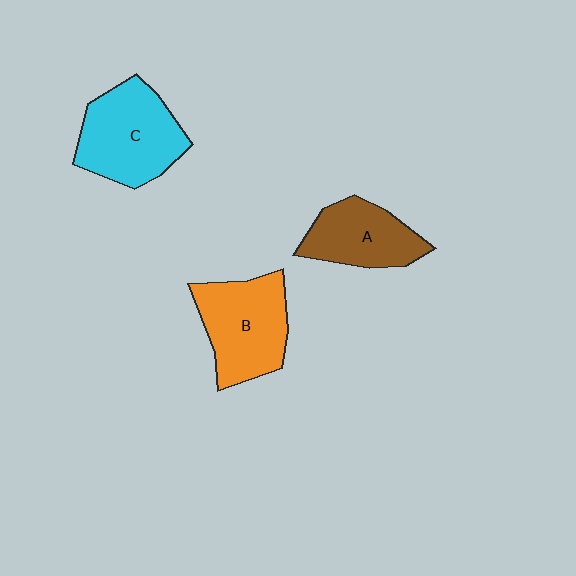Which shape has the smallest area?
Shape A (brown).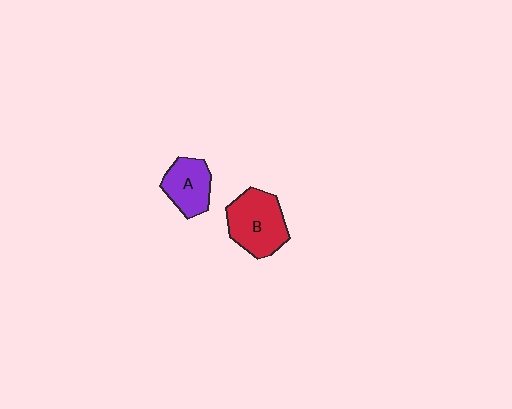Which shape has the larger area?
Shape B (red).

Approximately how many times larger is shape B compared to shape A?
Approximately 1.4 times.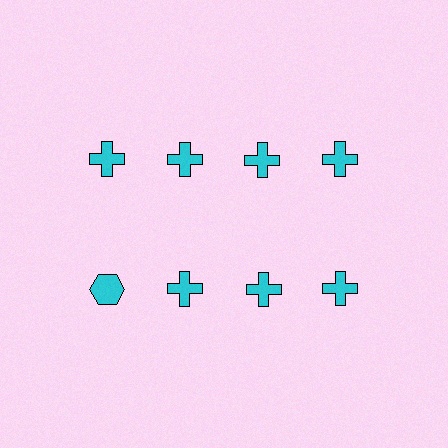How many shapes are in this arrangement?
There are 8 shapes arranged in a grid pattern.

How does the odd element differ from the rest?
It has a different shape: hexagon instead of cross.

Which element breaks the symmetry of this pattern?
The cyan hexagon in the second row, leftmost column breaks the symmetry. All other shapes are cyan crosses.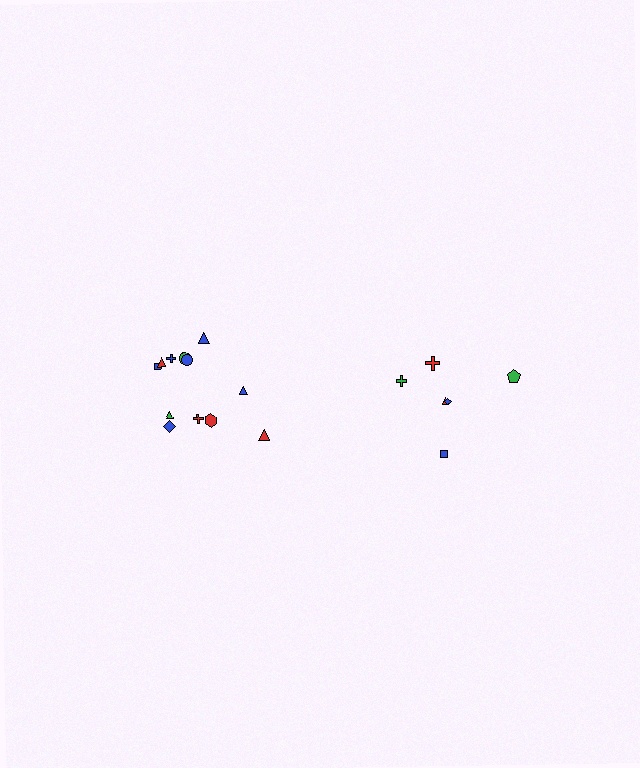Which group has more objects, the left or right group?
The left group.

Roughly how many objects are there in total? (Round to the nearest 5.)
Roughly 20 objects in total.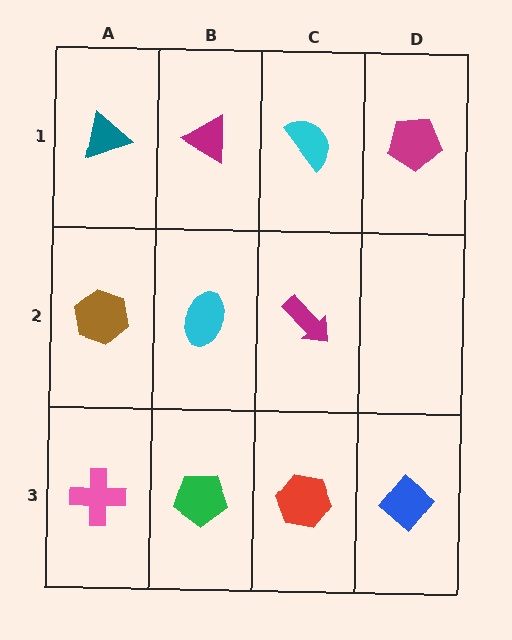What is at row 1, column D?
A magenta pentagon.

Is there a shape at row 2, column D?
No, that cell is empty.